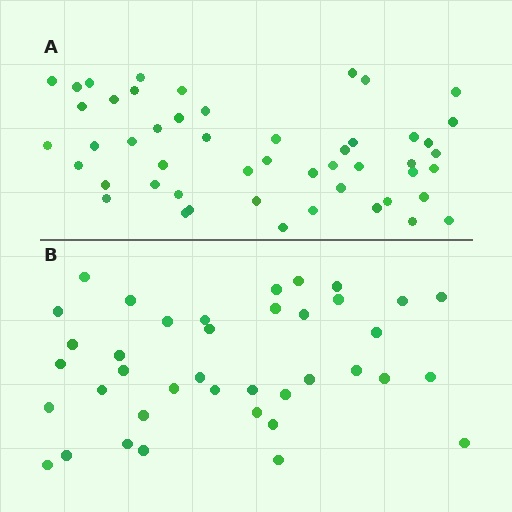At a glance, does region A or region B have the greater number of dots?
Region A (the top region) has more dots.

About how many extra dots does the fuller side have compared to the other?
Region A has roughly 12 or so more dots than region B.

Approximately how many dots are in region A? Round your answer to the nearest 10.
About 50 dots.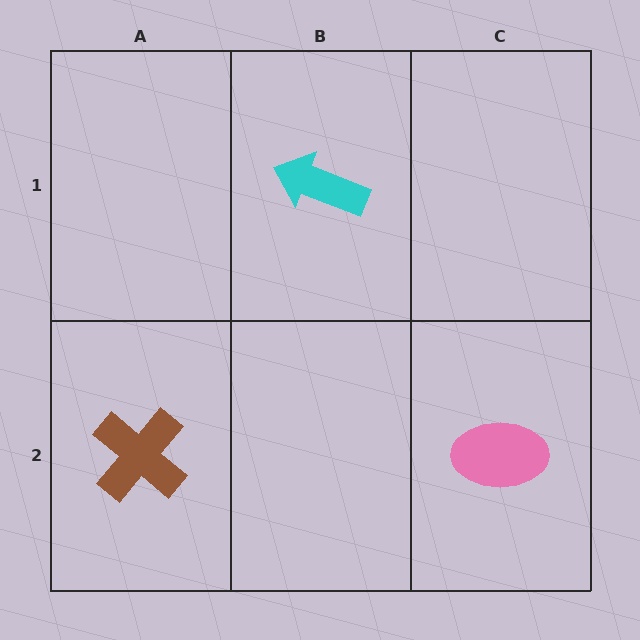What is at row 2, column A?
A brown cross.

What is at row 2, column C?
A pink ellipse.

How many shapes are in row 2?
2 shapes.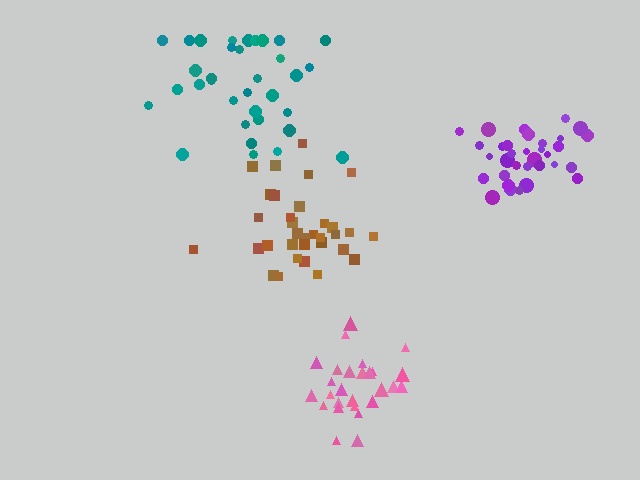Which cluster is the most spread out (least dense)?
Teal.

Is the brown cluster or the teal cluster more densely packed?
Brown.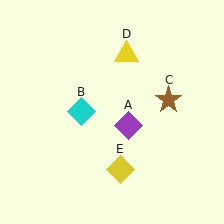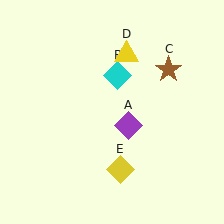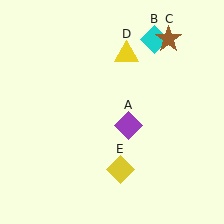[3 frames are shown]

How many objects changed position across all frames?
2 objects changed position: cyan diamond (object B), brown star (object C).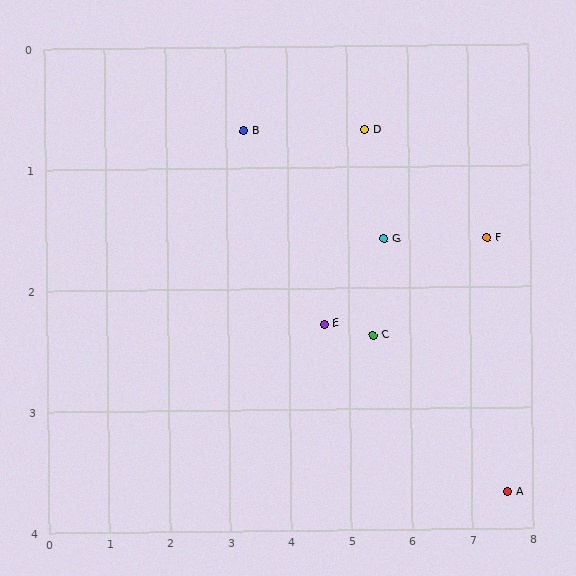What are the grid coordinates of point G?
Point G is at approximately (5.6, 1.6).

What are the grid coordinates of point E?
Point E is at approximately (4.6, 2.3).